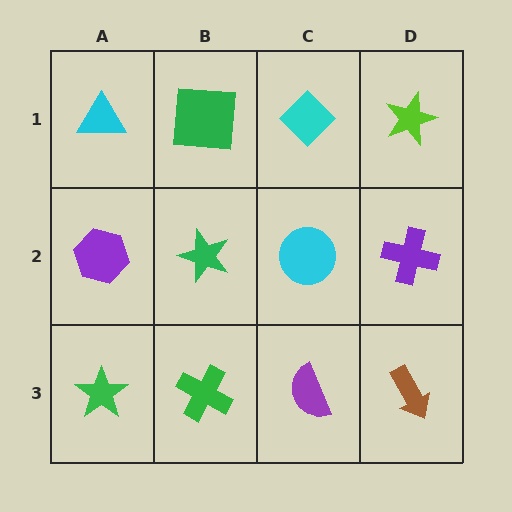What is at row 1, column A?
A cyan triangle.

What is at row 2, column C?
A cyan circle.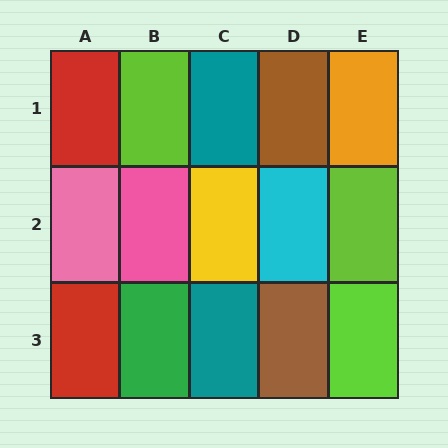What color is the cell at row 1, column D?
Brown.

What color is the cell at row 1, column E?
Orange.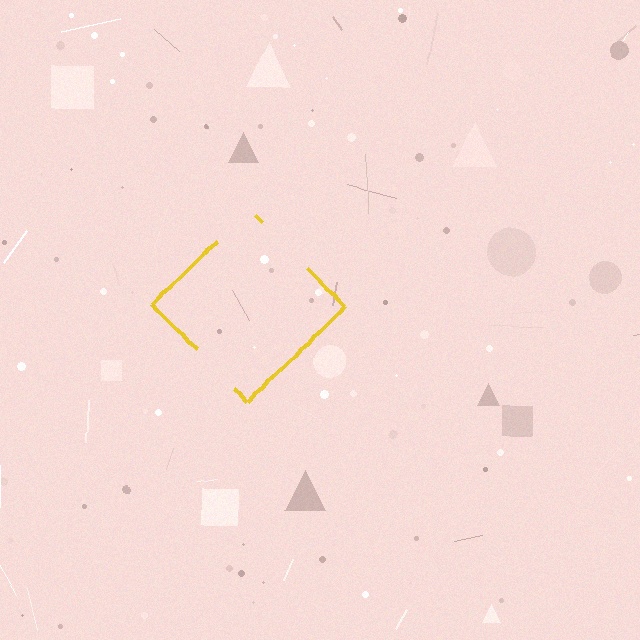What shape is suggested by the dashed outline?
The dashed outline suggests a diamond.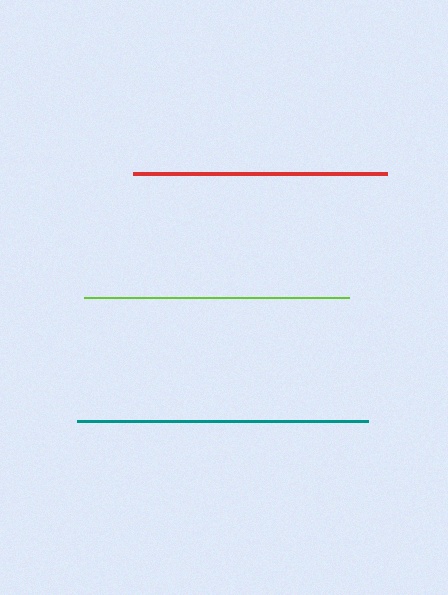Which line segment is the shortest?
The red line is the shortest at approximately 253 pixels.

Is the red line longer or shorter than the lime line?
The lime line is longer than the red line.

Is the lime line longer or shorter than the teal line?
The teal line is longer than the lime line.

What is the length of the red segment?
The red segment is approximately 253 pixels long.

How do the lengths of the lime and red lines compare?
The lime and red lines are approximately the same length.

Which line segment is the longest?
The teal line is the longest at approximately 291 pixels.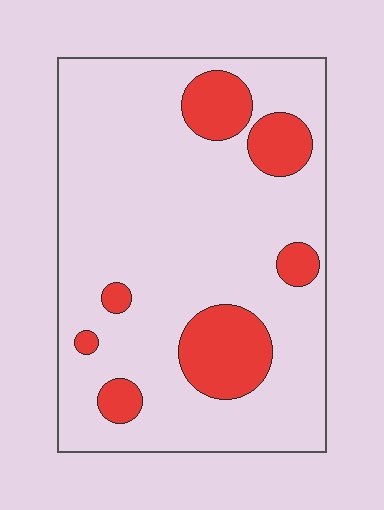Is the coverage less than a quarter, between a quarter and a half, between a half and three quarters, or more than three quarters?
Less than a quarter.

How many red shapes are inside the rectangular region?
7.